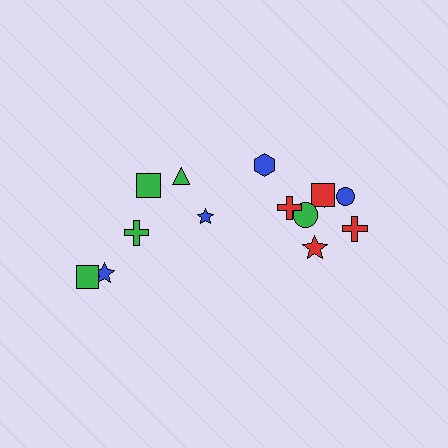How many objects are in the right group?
There are 8 objects.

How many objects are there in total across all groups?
There are 14 objects.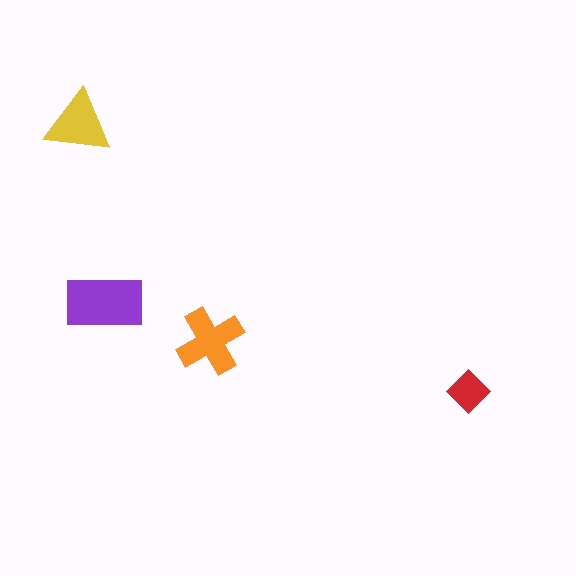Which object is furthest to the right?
The red diamond is rightmost.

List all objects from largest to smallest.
The purple rectangle, the orange cross, the yellow triangle, the red diamond.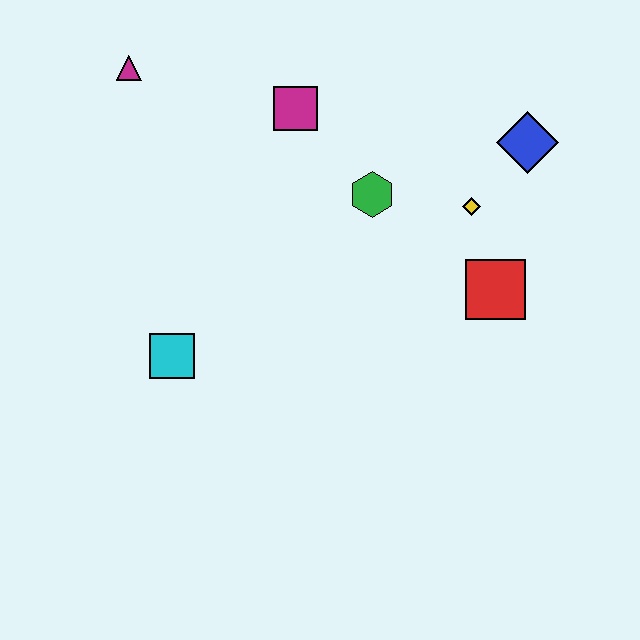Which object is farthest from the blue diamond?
The cyan square is farthest from the blue diamond.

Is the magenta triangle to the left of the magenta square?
Yes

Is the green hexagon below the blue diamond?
Yes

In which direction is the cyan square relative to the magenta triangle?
The cyan square is below the magenta triangle.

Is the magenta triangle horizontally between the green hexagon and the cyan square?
No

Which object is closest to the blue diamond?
The yellow diamond is closest to the blue diamond.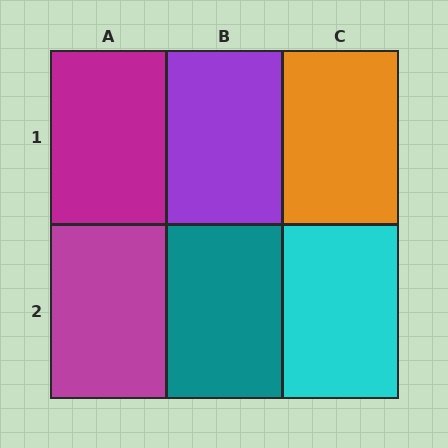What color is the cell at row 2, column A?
Magenta.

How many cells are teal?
1 cell is teal.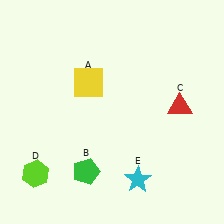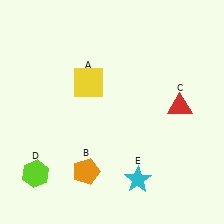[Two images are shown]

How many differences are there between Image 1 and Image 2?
There is 1 difference between the two images.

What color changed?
The pentagon (B) changed from green in Image 1 to orange in Image 2.